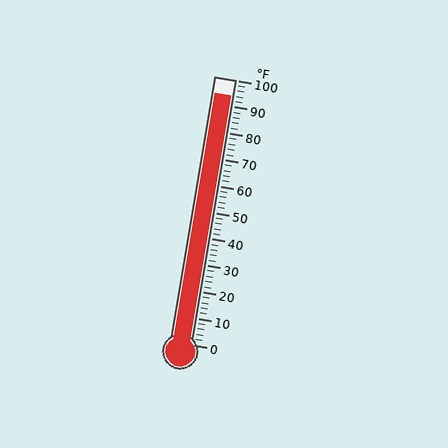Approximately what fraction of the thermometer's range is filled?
The thermometer is filled to approximately 95% of its range.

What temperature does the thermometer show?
The thermometer shows approximately 94°F.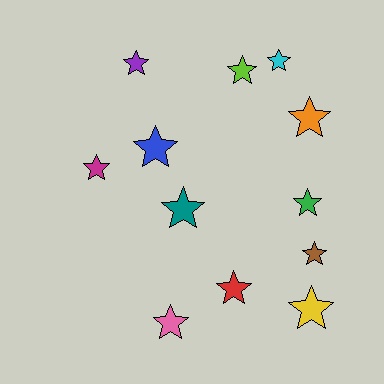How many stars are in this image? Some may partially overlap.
There are 12 stars.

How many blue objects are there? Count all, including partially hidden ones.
There is 1 blue object.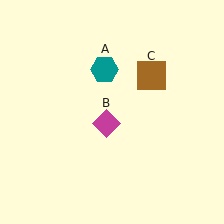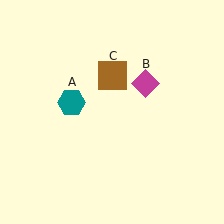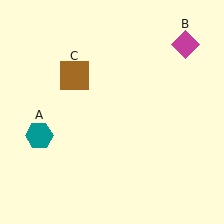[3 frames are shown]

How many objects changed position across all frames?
3 objects changed position: teal hexagon (object A), magenta diamond (object B), brown square (object C).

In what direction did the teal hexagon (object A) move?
The teal hexagon (object A) moved down and to the left.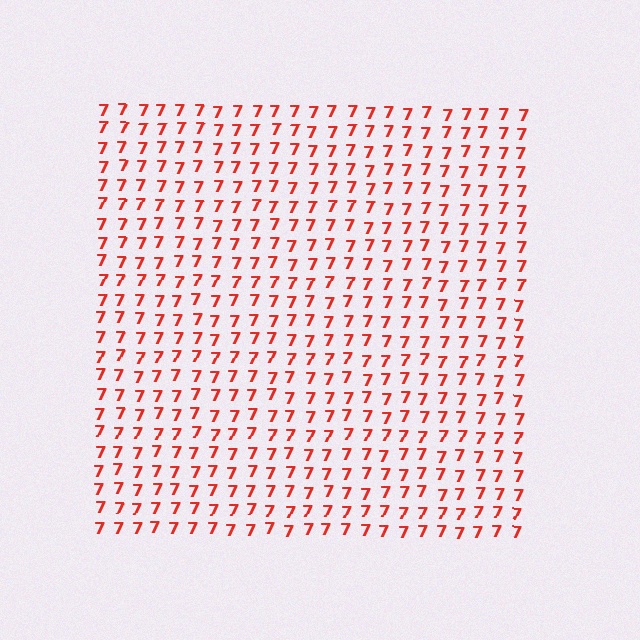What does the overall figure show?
The overall figure shows a square.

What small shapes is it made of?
It is made of small digit 7's.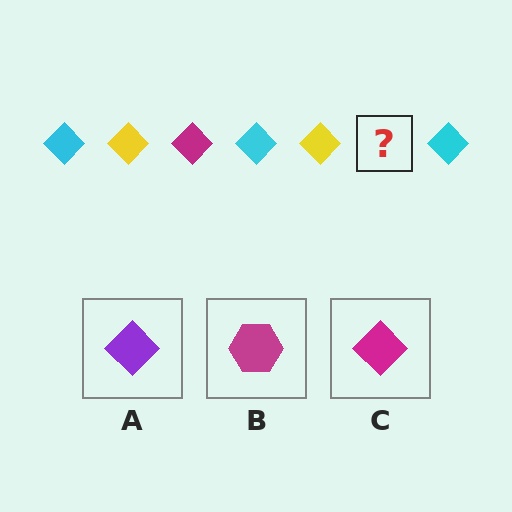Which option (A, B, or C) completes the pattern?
C.